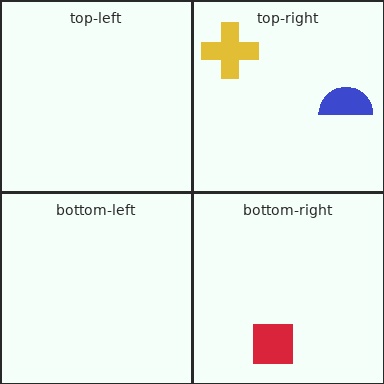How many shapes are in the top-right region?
2.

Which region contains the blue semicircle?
The top-right region.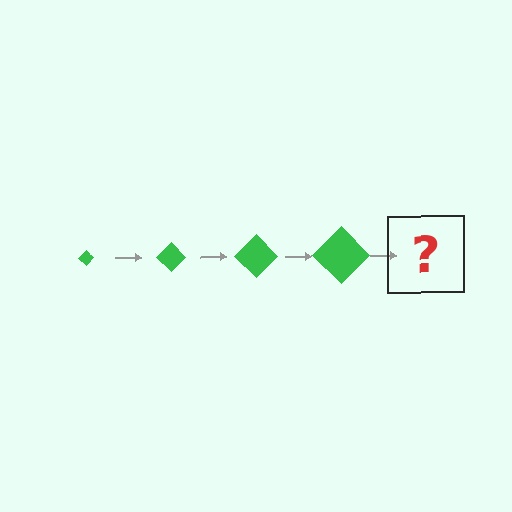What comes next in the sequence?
The next element should be a green diamond, larger than the previous one.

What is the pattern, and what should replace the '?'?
The pattern is that the diamond gets progressively larger each step. The '?' should be a green diamond, larger than the previous one.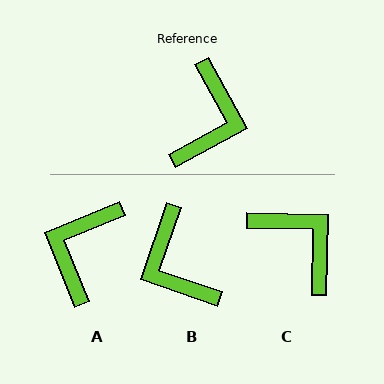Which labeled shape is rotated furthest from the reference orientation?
A, about 173 degrees away.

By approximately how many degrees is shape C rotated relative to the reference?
Approximately 60 degrees counter-clockwise.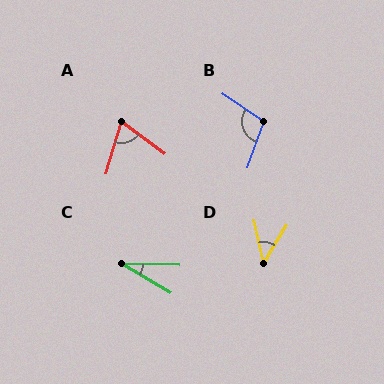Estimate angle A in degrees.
Approximately 70 degrees.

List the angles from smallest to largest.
C (29°), D (44°), A (70°), B (104°).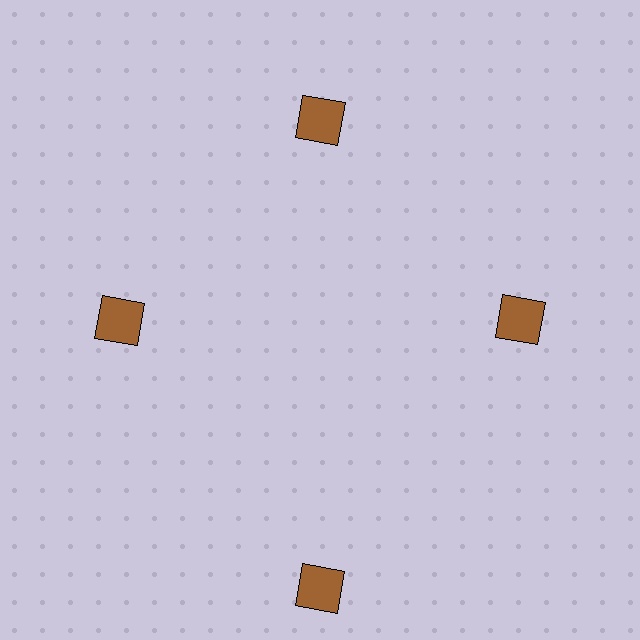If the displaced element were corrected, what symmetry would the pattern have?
It would have 4-fold rotational symmetry — the pattern would map onto itself every 90 degrees.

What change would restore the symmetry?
The symmetry would be restored by moving it inward, back onto the ring so that all 4 squares sit at equal angles and equal distance from the center.